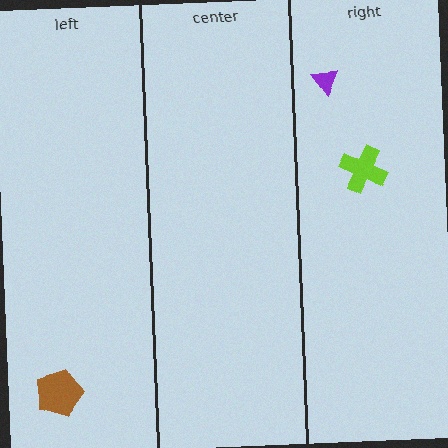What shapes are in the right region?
The lime cross, the purple triangle.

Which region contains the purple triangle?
The right region.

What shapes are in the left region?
The brown pentagon.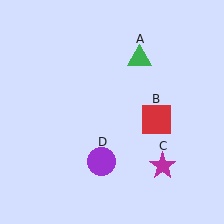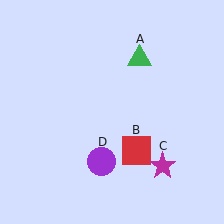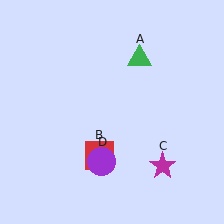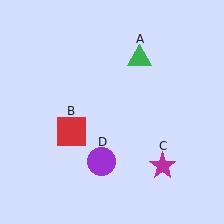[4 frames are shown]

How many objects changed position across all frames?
1 object changed position: red square (object B).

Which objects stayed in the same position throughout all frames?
Green triangle (object A) and magenta star (object C) and purple circle (object D) remained stationary.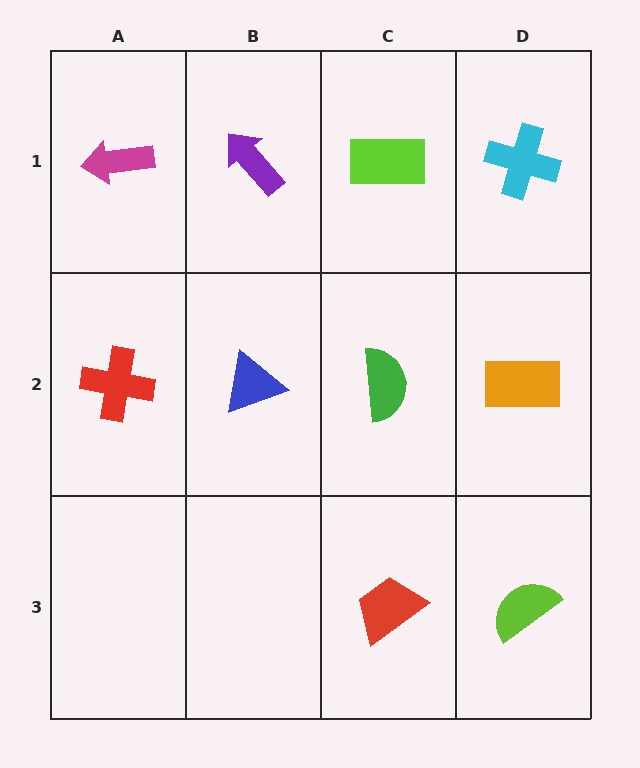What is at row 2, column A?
A red cross.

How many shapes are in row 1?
4 shapes.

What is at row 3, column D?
A lime semicircle.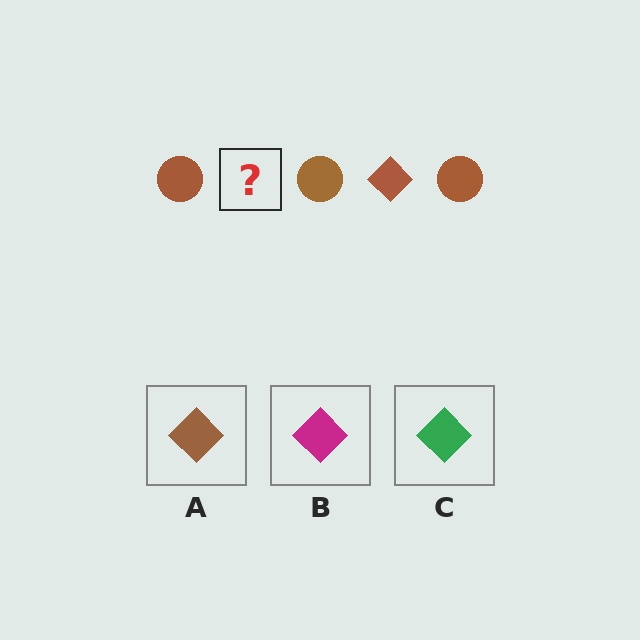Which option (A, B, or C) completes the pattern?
A.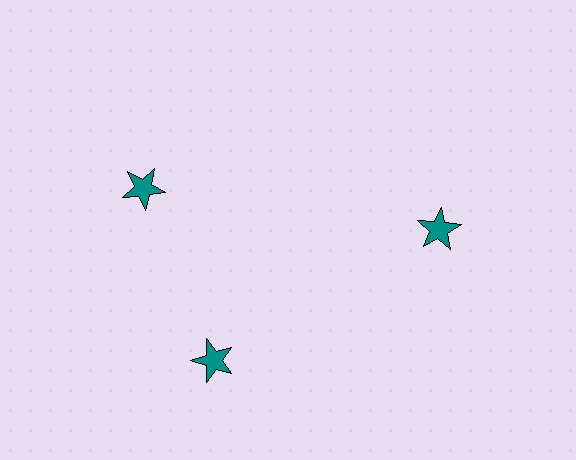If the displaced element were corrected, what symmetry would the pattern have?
It would have 3-fold rotational symmetry — the pattern would map onto itself every 120 degrees.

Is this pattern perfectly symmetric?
No. The 3 teal stars are arranged in a ring, but one element near the 11 o'clock position is rotated out of alignment along the ring, breaking the 3-fold rotational symmetry.